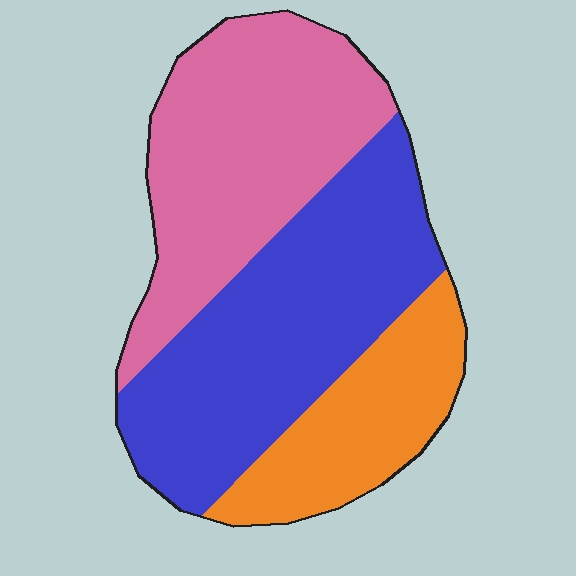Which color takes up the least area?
Orange, at roughly 20%.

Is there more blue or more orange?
Blue.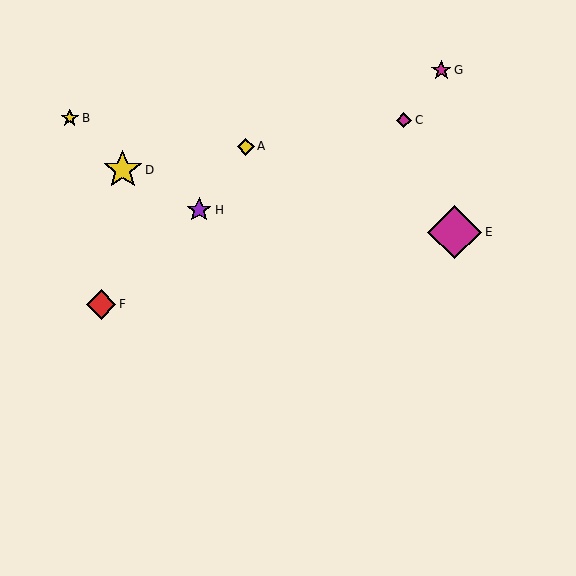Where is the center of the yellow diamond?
The center of the yellow diamond is at (246, 147).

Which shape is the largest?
The magenta diamond (labeled E) is the largest.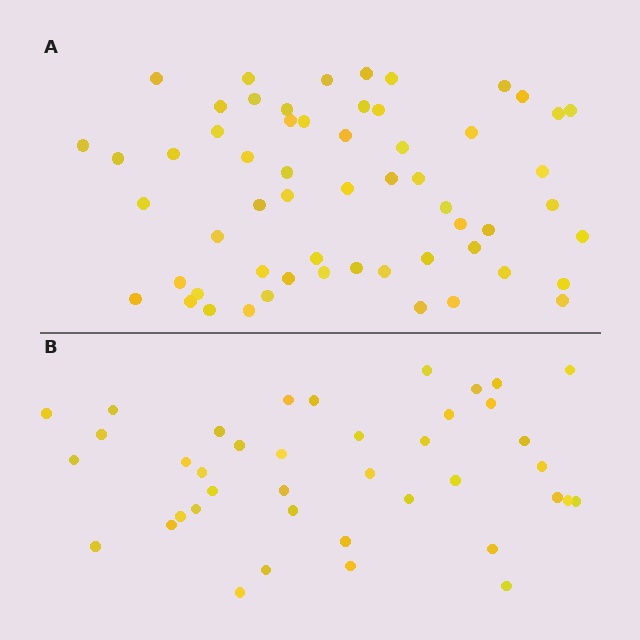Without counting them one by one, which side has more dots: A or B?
Region A (the top region) has more dots.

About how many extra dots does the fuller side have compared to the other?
Region A has approximately 20 more dots than region B.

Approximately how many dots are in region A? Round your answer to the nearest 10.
About 60 dots. (The exact count is 58, which rounds to 60.)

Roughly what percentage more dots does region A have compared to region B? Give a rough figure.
About 45% more.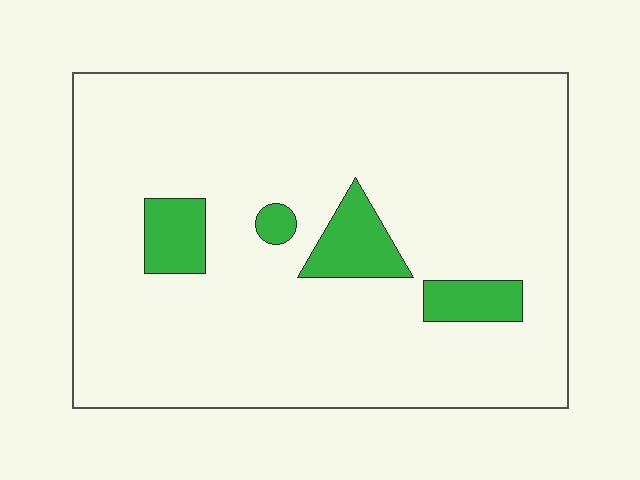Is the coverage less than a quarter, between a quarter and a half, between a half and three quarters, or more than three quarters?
Less than a quarter.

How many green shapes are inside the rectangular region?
4.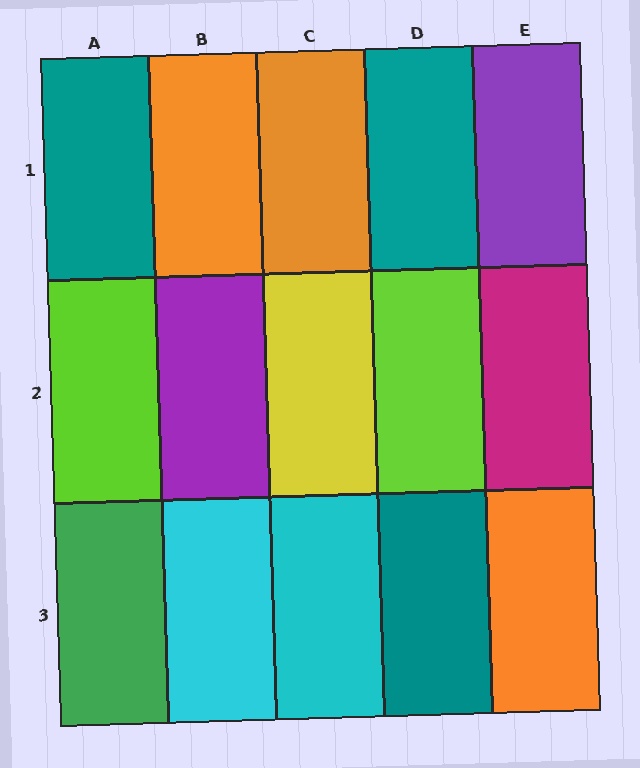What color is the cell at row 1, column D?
Teal.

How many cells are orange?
3 cells are orange.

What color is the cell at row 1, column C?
Orange.